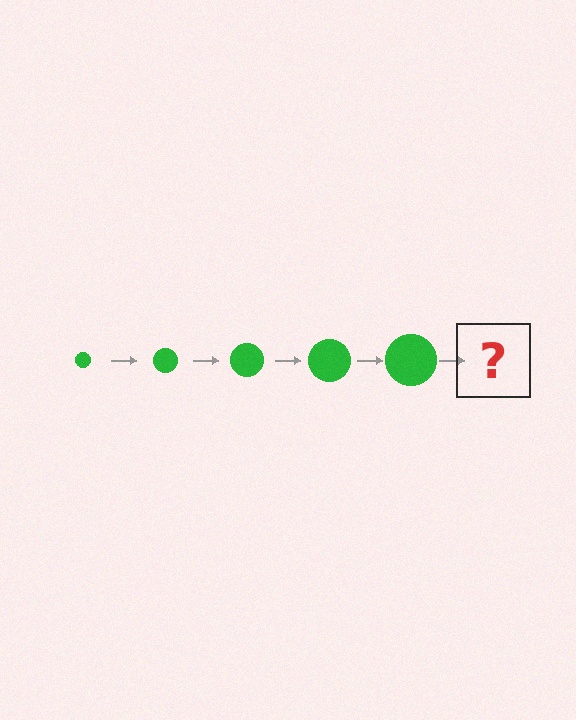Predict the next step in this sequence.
The next step is a green circle, larger than the previous one.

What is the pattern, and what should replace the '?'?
The pattern is that the circle gets progressively larger each step. The '?' should be a green circle, larger than the previous one.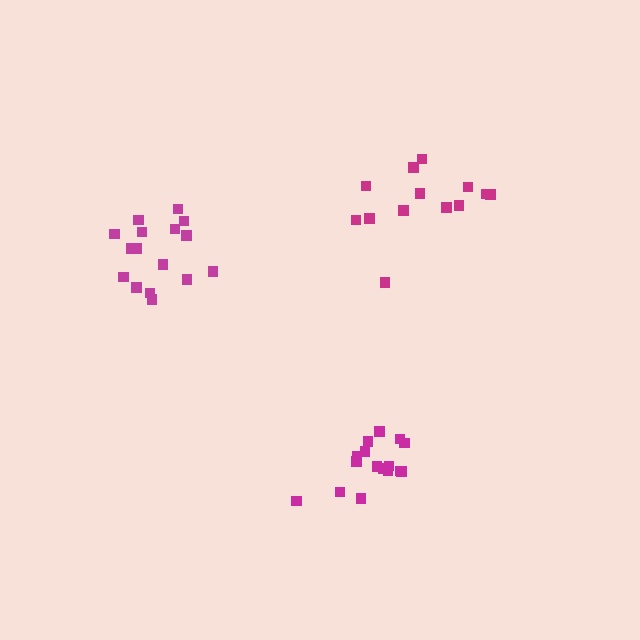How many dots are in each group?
Group 1: 13 dots, Group 2: 16 dots, Group 3: 16 dots (45 total).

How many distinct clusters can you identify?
There are 3 distinct clusters.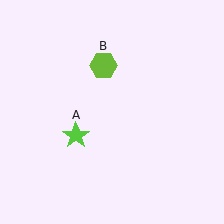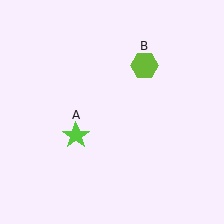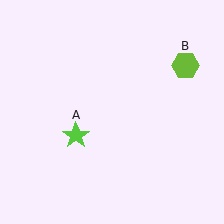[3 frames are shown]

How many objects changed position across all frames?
1 object changed position: lime hexagon (object B).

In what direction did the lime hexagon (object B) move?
The lime hexagon (object B) moved right.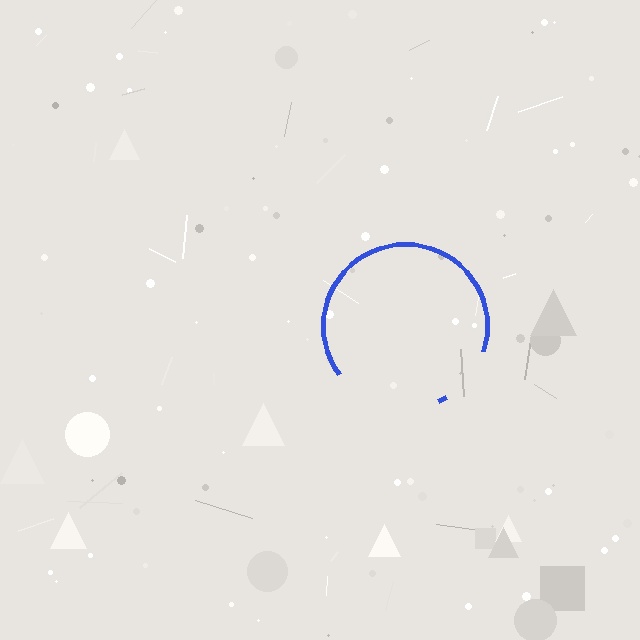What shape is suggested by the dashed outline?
The dashed outline suggests a circle.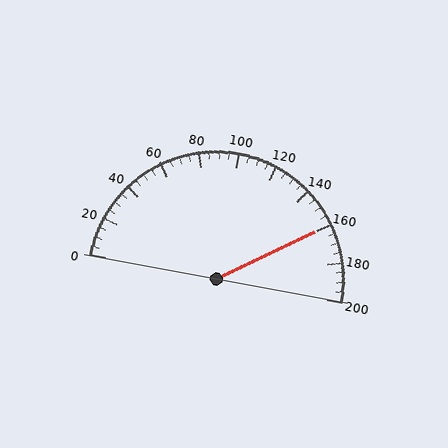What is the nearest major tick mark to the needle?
The nearest major tick mark is 160.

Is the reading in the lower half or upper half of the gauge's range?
The reading is in the upper half of the range (0 to 200).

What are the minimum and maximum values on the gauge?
The gauge ranges from 0 to 200.